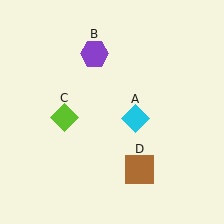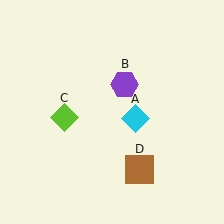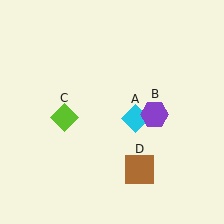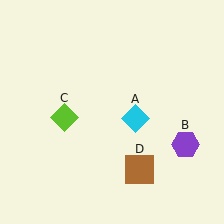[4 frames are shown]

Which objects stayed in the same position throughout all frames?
Cyan diamond (object A) and lime diamond (object C) and brown square (object D) remained stationary.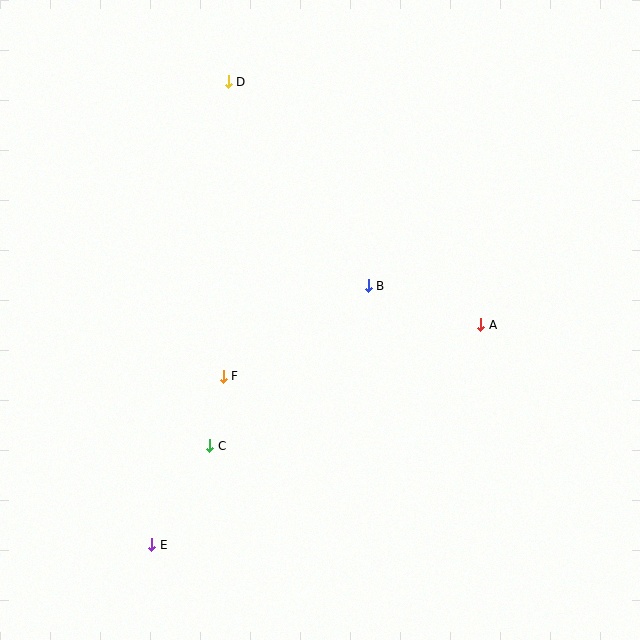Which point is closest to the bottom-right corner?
Point A is closest to the bottom-right corner.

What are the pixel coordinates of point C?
Point C is at (210, 446).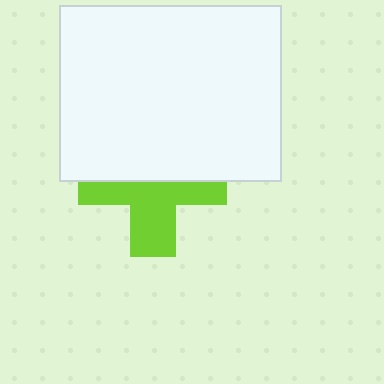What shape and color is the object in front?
The object in front is a white rectangle.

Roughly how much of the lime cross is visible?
About half of it is visible (roughly 51%).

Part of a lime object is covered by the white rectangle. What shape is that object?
It is a cross.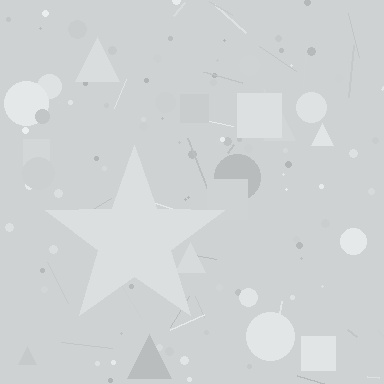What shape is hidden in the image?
A star is hidden in the image.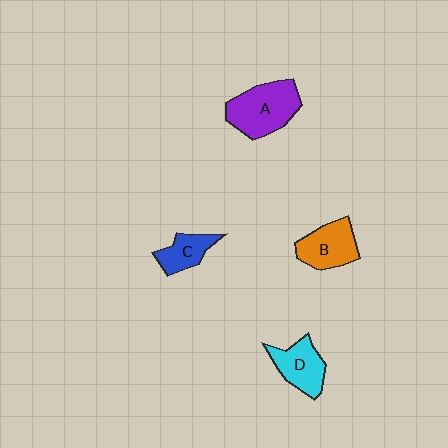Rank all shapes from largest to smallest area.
From largest to smallest: A (purple), B (orange), D (cyan), C (blue).